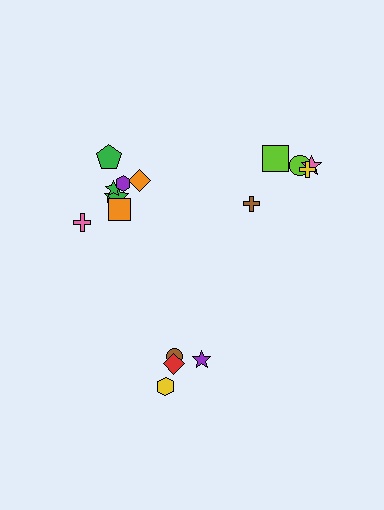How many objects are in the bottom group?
There are 4 objects.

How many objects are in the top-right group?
There are 5 objects.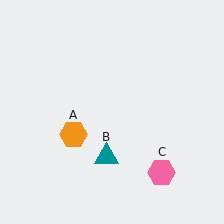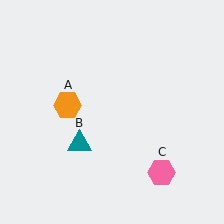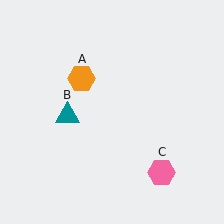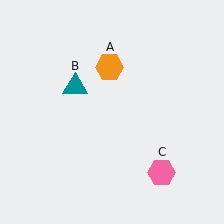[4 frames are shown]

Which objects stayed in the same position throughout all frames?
Pink hexagon (object C) remained stationary.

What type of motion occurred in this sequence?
The orange hexagon (object A), teal triangle (object B) rotated clockwise around the center of the scene.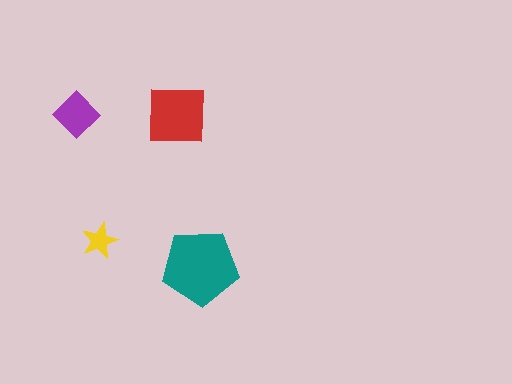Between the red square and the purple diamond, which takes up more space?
The red square.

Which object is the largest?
The teal pentagon.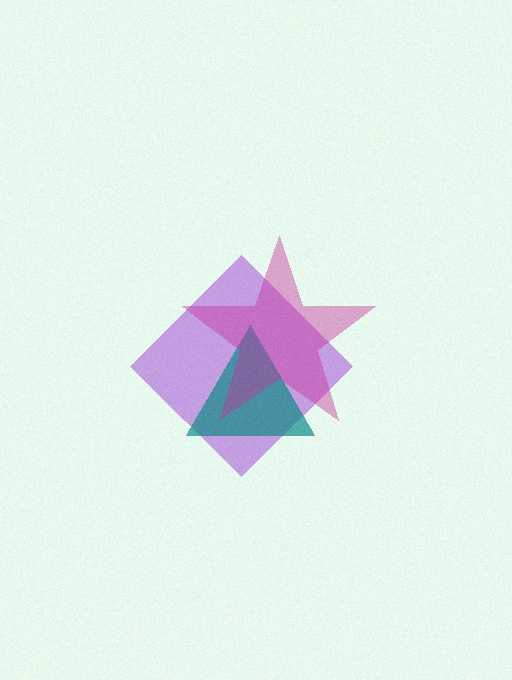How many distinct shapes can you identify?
There are 3 distinct shapes: a purple diamond, a teal triangle, a magenta star.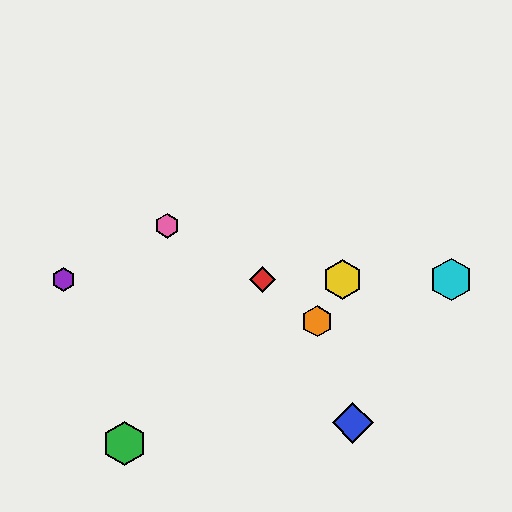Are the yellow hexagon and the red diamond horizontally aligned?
Yes, both are at y≈279.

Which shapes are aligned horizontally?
The red diamond, the yellow hexagon, the purple hexagon, the cyan hexagon are aligned horizontally.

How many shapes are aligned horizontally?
4 shapes (the red diamond, the yellow hexagon, the purple hexagon, the cyan hexagon) are aligned horizontally.